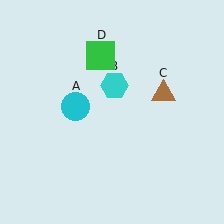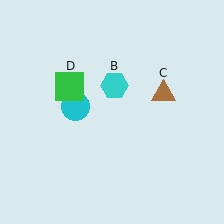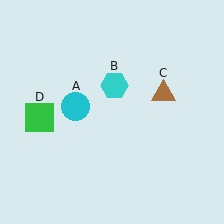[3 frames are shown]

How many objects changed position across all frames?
1 object changed position: green square (object D).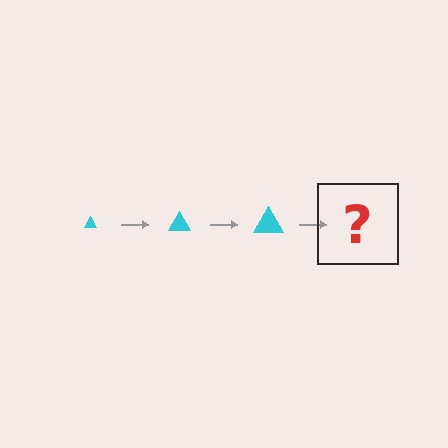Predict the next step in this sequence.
The next step is a cyan triangle, larger than the previous one.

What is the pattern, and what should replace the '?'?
The pattern is that the triangle gets progressively larger each step. The '?' should be a cyan triangle, larger than the previous one.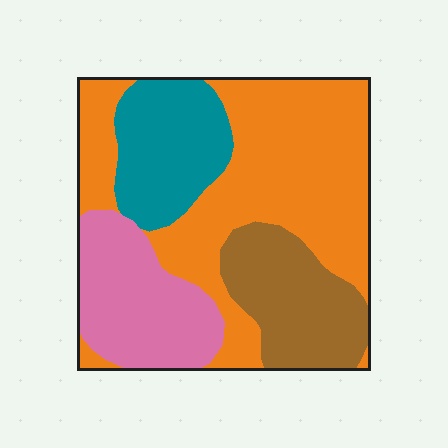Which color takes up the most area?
Orange, at roughly 45%.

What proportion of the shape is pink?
Pink takes up about one fifth (1/5) of the shape.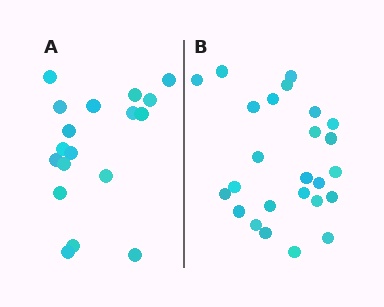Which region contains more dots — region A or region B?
Region B (the right region) has more dots.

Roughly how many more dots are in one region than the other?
Region B has roughly 8 or so more dots than region A.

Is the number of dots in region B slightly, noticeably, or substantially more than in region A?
Region B has noticeably more, but not dramatically so. The ratio is roughly 1.4 to 1.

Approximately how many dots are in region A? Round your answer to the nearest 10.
About 20 dots. (The exact count is 18, which rounds to 20.)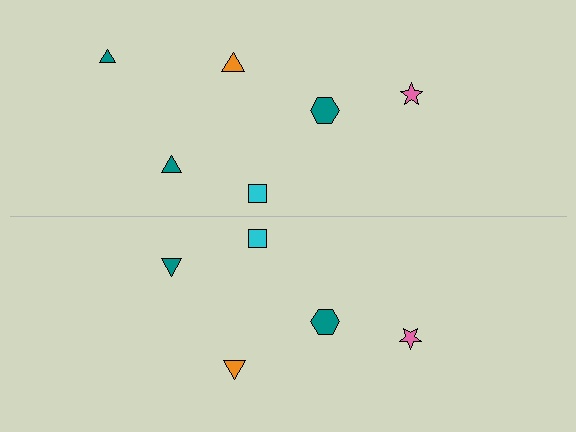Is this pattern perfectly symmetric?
No, the pattern is not perfectly symmetric. A teal triangle is missing from the bottom side.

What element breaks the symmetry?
A teal triangle is missing from the bottom side.